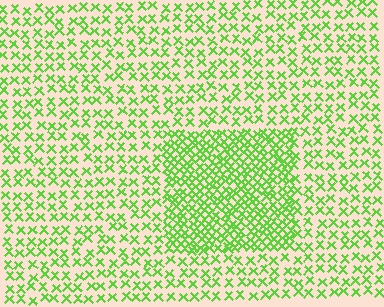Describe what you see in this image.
The image contains small lime elements arranged at two different densities. A rectangle-shaped region is visible where the elements are more densely packed than the surrounding area.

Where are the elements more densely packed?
The elements are more densely packed inside the rectangle boundary.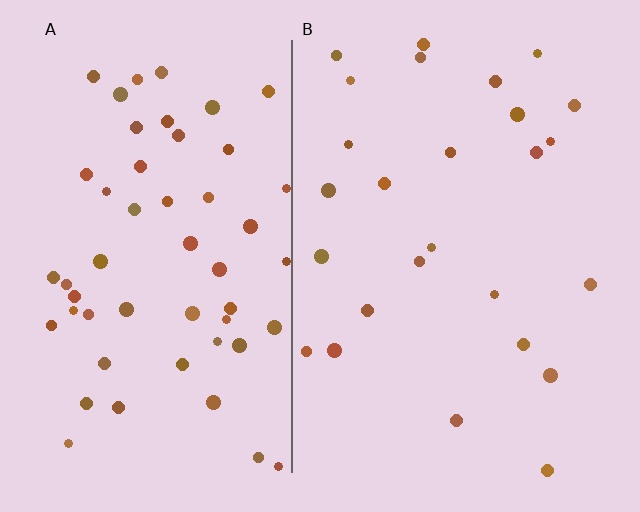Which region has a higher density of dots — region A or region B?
A (the left).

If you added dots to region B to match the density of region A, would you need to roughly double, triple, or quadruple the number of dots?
Approximately double.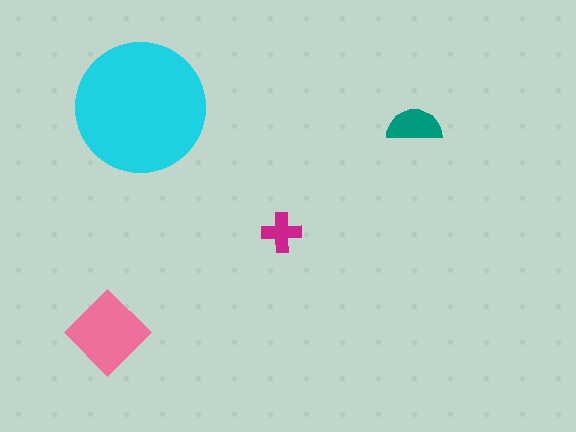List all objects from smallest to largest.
The magenta cross, the teal semicircle, the pink diamond, the cyan circle.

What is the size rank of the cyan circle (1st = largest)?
1st.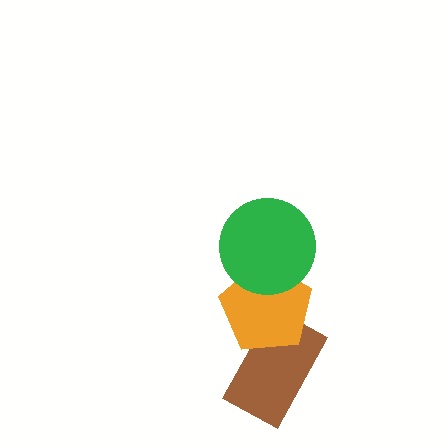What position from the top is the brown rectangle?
The brown rectangle is 3rd from the top.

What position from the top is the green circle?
The green circle is 1st from the top.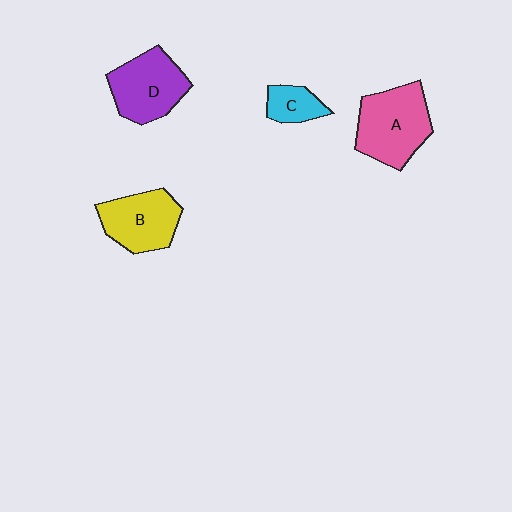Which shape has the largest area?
Shape A (pink).